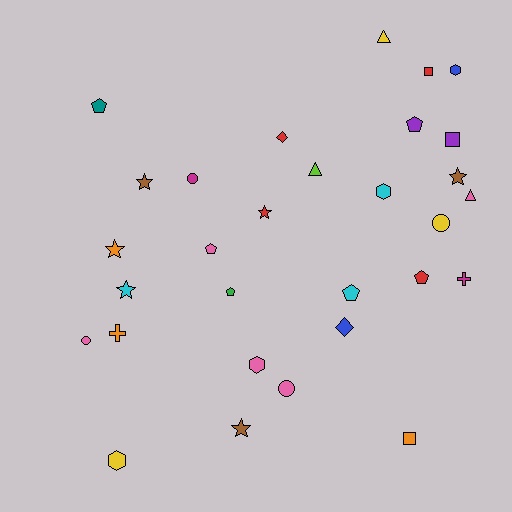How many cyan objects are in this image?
There are 3 cyan objects.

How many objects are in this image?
There are 30 objects.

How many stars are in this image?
There are 6 stars.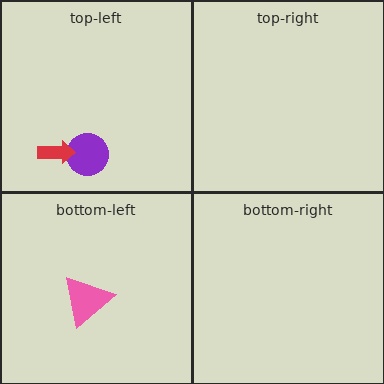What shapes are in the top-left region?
The purple circle, the red arrow.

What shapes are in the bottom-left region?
The pink triangle.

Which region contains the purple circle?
The top-left region.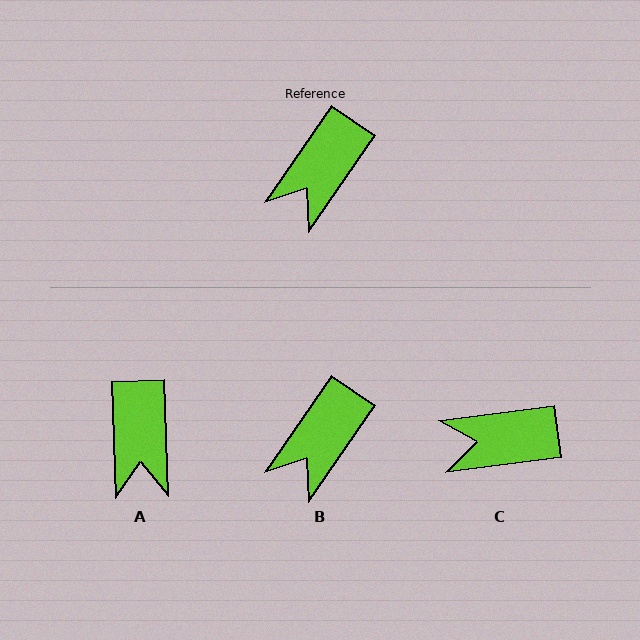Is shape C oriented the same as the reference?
No, it is off by about 48 degrees.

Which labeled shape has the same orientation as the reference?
B.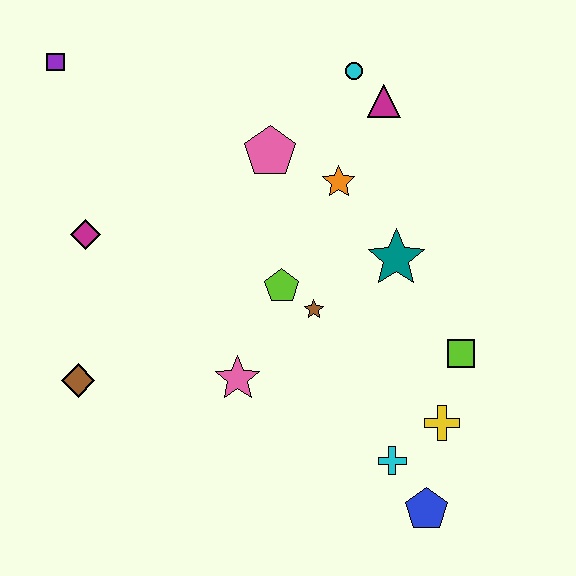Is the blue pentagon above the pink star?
No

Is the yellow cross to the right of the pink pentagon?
Yes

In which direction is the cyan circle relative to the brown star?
The cyan circle is above the brown star.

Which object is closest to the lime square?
The yellow cross is closest to the lime square.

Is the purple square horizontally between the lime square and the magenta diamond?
No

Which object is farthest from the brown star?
The purple square is farthest from the brown star.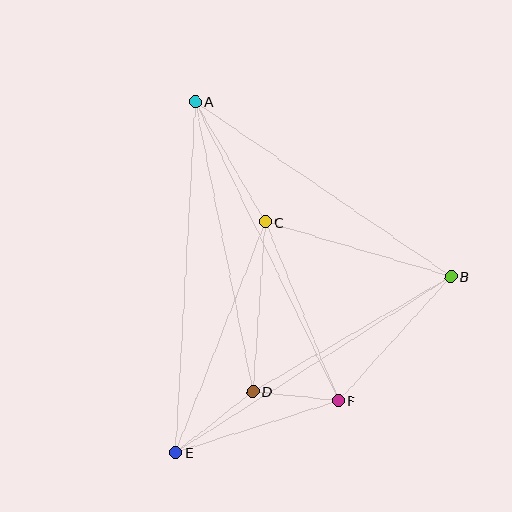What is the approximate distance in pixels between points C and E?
The distance between C and E is approximately 248 pixels.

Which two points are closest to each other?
Points D and F are closest to each other.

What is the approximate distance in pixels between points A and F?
The distance between A and F is approximately 332 pixels.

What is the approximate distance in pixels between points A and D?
The distance between A and D is approximately 296 pixels.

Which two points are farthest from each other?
Points A and E are farthest from each other.